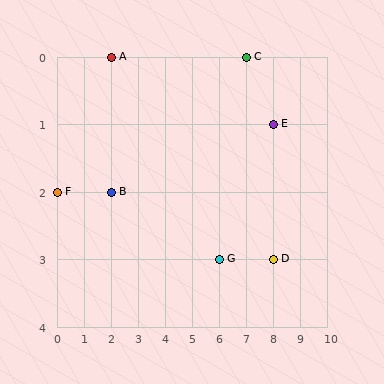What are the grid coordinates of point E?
Point E is at grid coordinates (8, 1).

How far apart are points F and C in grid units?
Points F and C are 7 columns and 2 rows apart (about 7.3 grid units diagonally).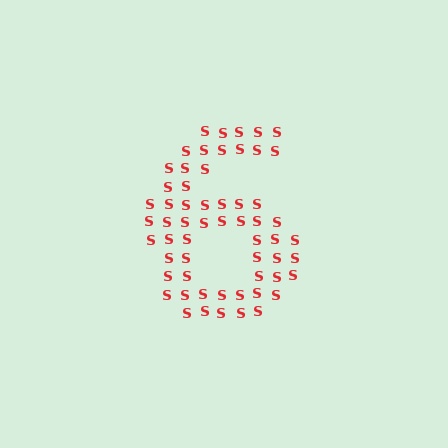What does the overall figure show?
The overall figure shows the digit 6.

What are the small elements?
The small elements are letter S's.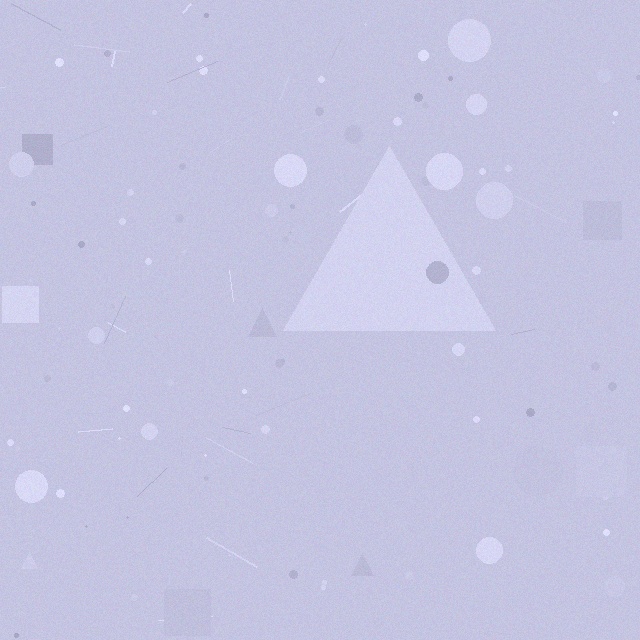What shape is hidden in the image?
A triangle is hidden in the image.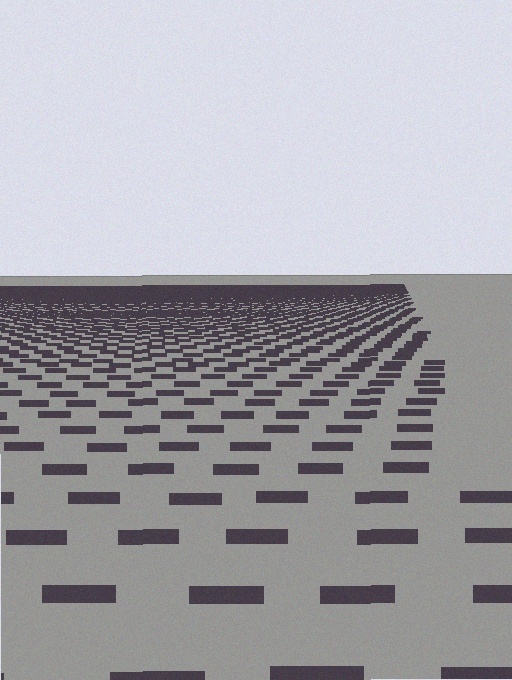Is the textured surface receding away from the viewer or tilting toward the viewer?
The surface is receding away from the viewer. Texture elements get smaller and denser toward the top.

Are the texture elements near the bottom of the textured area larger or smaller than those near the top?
Larger. Near the bottom, elements are closer to the viewer and appear at a bigger on-screen size.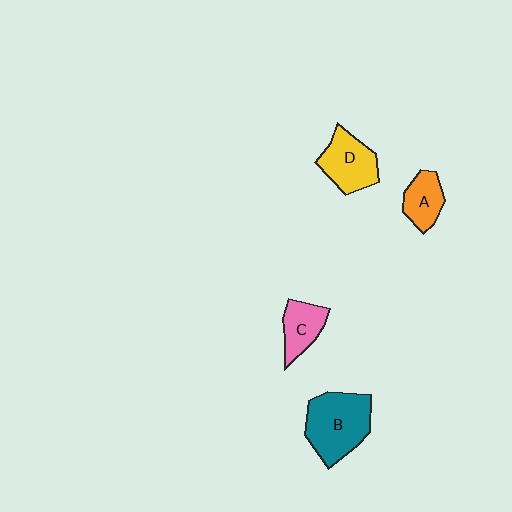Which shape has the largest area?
Shape B (teal).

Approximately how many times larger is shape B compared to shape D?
Approximately 1.4 times.